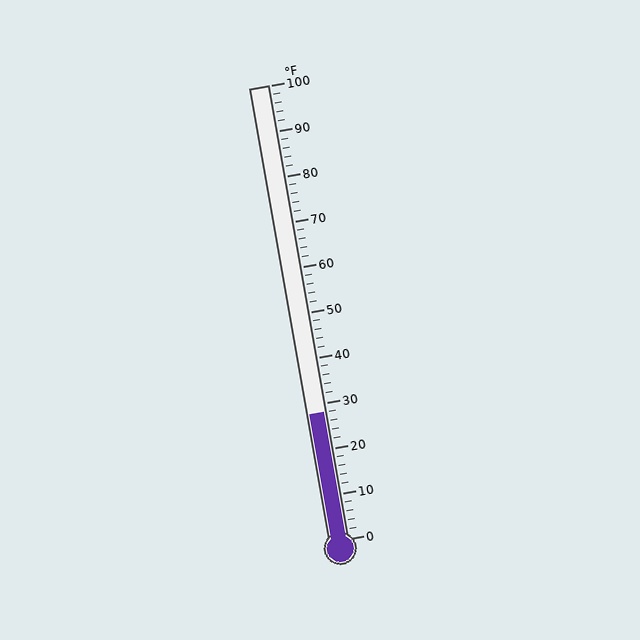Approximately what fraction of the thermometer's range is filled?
The thermometer is filled to approximately 30% of its range.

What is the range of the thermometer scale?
The thermometer scale ranges from 0°F to 100°F.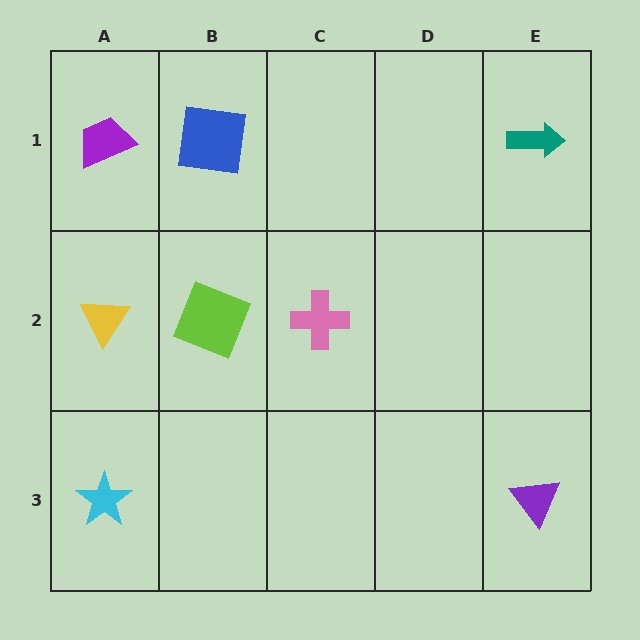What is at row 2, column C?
A pink cross.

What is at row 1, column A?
A purple trapezoid.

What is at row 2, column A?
A yellow triangle.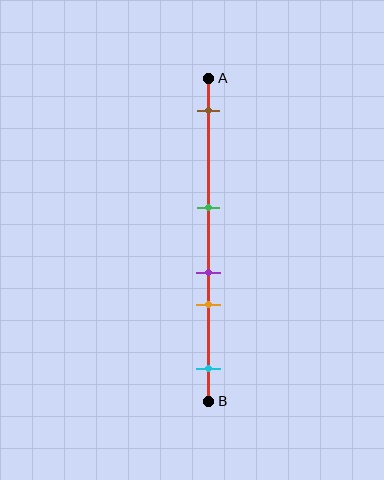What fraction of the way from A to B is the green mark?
The green mark is approximately 40% (0.4) of the way from A to B.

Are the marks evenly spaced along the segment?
No, the marks are not evenly spaced.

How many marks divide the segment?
There are 5 marks dividing the segment.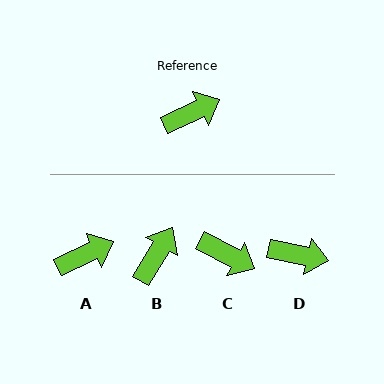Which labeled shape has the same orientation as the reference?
A.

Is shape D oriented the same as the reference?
No, it is off by about 36 degrees.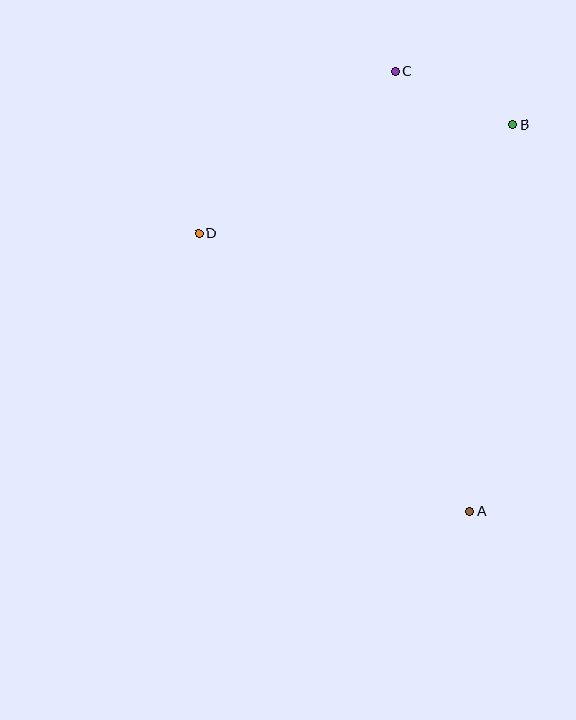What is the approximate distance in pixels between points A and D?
The distance between A and D is approximately 388 pixels.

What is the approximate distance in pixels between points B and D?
The distance between B and D is approximately 332 pixels.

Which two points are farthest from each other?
Points A and C are farthest from each other.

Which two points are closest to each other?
Points B and C are closest to each other.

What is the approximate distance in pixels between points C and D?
The distance between C and D is approximately 255 pixels.